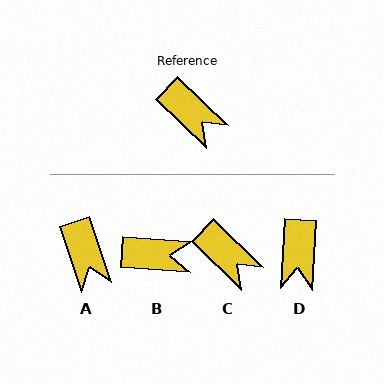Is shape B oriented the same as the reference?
No, it is off by about 40 degrees.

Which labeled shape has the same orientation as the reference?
C.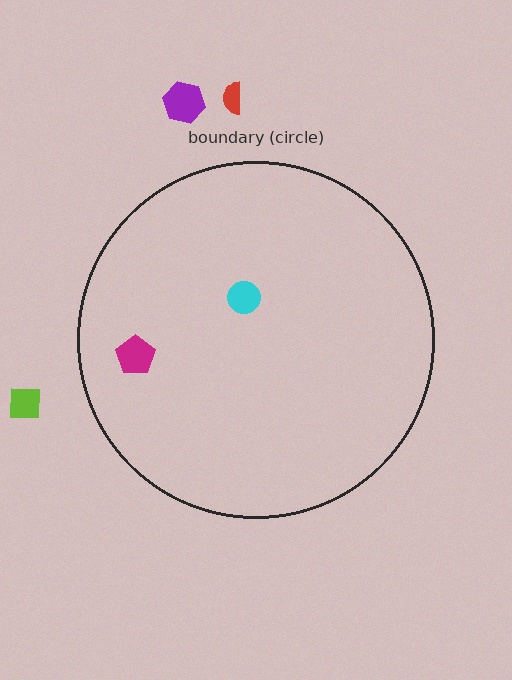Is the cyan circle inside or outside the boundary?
Inside.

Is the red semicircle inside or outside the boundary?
Outside.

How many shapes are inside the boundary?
2 inside, 3 outside.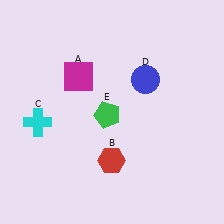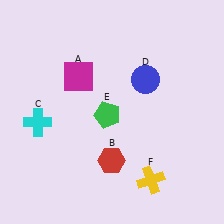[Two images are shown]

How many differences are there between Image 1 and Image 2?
There is 1 difference between the two images.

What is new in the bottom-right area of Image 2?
A yellow cross (F) was added in the bottom-right area of Image 2.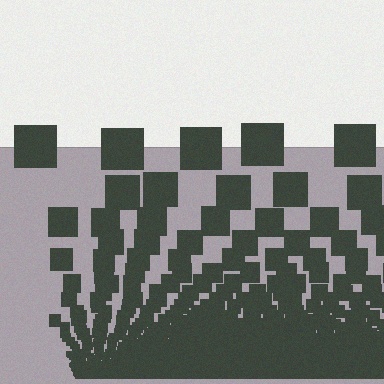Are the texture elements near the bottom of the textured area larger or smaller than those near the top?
Smaller. The gradient is inverted — elements near the bottom are smaller and denser.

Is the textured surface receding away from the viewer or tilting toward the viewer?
The surface appears to tilt toward the viewer. Texture elements get larger and sparser toward the top.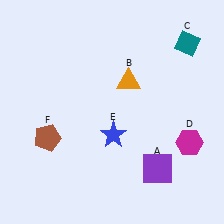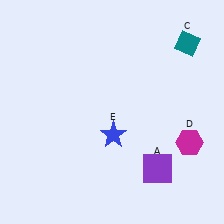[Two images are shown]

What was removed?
The brown pentagon (F), the orange triangle (B) were removed in Image 2.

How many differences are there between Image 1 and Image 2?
There are 2 differences between the two images.